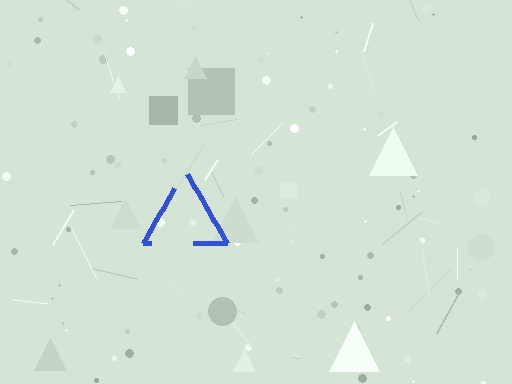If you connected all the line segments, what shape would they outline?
They would outline a triangle.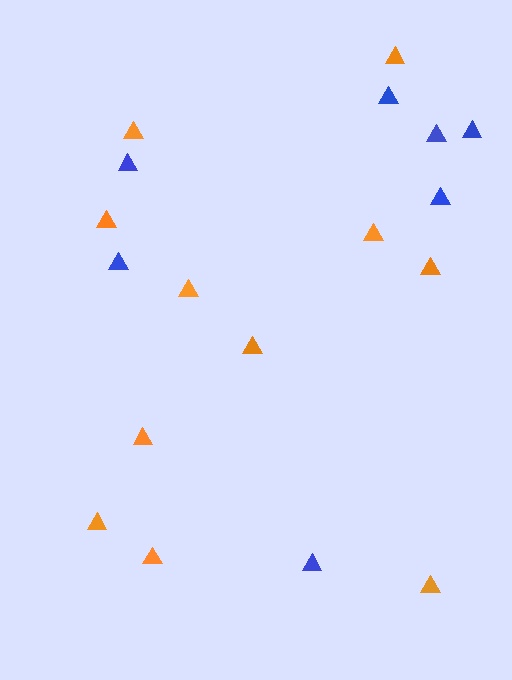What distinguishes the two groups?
There are 2 groups: one group of blue triangles (7) and one group of orange triangles (11).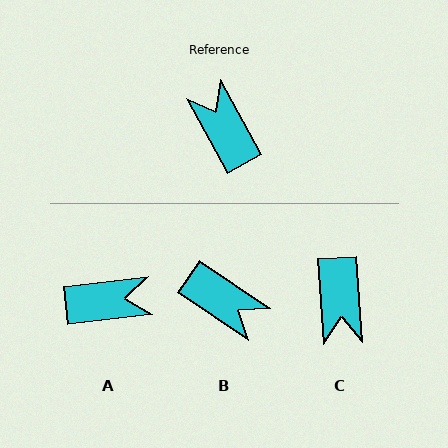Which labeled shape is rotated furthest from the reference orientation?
C, about 155 degrees away.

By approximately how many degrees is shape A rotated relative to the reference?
Approximately 112 degrees clockwise.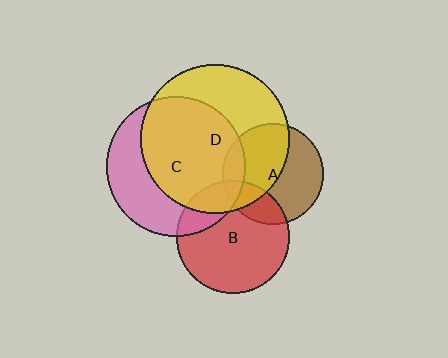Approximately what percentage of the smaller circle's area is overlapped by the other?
Approximately 15%.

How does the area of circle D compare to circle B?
Approximately 1.8 times.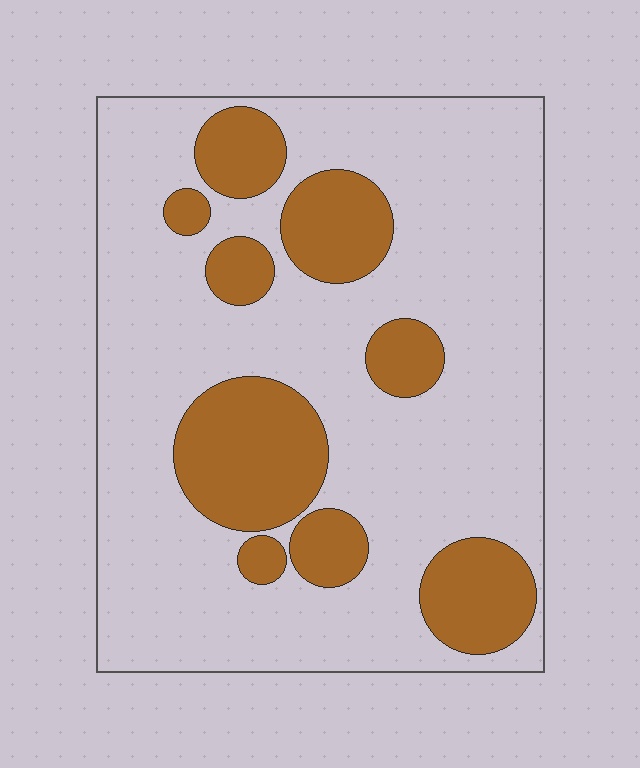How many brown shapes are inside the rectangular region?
9.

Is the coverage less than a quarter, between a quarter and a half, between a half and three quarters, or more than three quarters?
Less than a quarter.